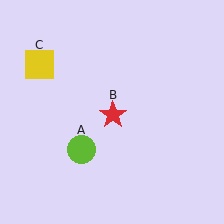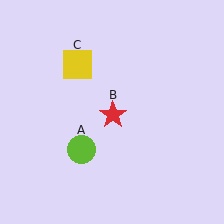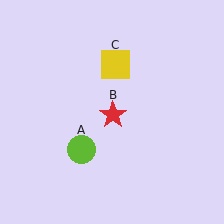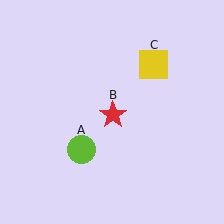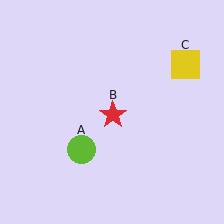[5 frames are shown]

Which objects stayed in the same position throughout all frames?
Lime circle (object A) and red star (object B) remained stationary.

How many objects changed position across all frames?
1 object changed position: yellow square (object C).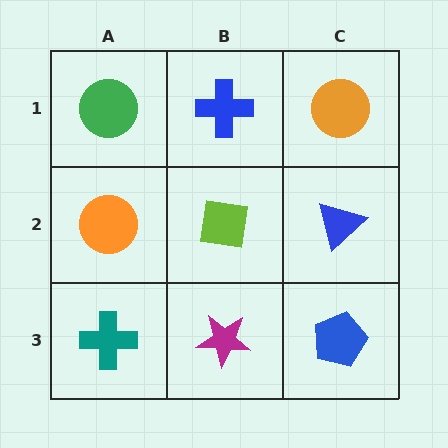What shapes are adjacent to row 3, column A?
An orange circle (row 2, column A), a magenta star (row 3, column B).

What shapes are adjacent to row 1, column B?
A lime square (row 2, column B), a green circle (row 1, column A), an orange circle (row 1, column C).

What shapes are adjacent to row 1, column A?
An orange circle (row 2, column A), a blue cross (row 1, column B).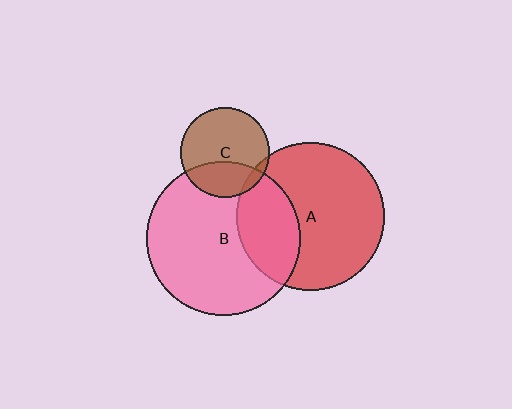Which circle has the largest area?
Circle B (pink).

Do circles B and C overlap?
Yes.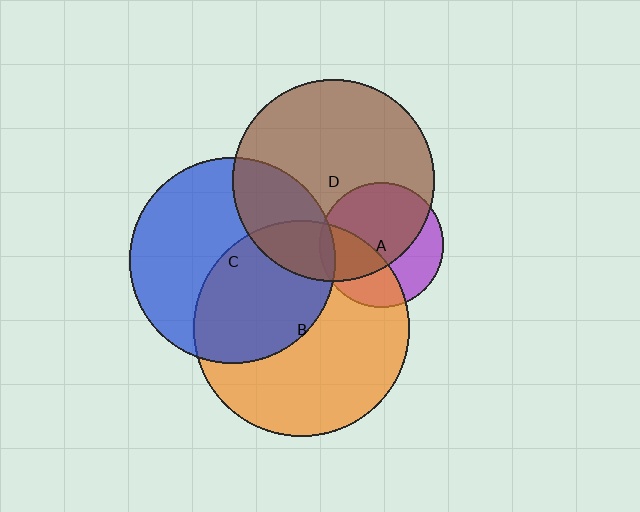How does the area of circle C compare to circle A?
Approximately 2.7 times.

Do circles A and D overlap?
Yes.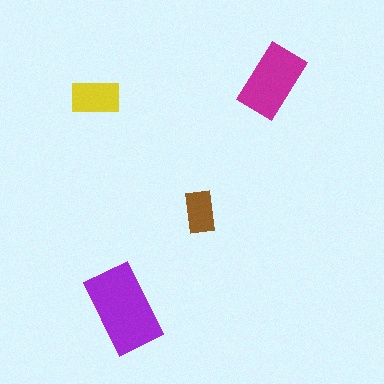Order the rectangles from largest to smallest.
the purple one, the magenta one, the yellow one, the brown one.